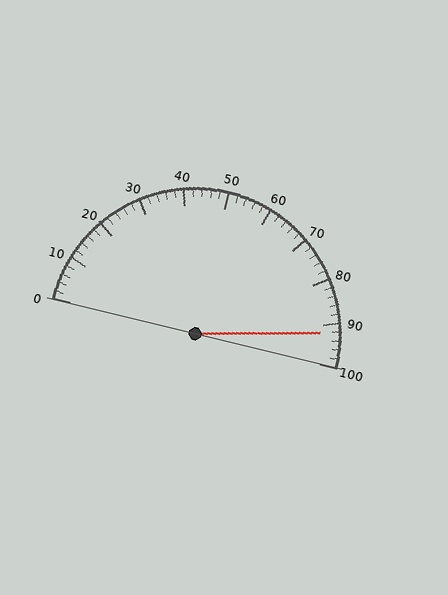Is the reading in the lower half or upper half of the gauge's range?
The reading is in the upper half of the range (0 to 100).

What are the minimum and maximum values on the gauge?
The gauge ranges from 0 to 100.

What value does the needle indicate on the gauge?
The needle indicates approximately 92.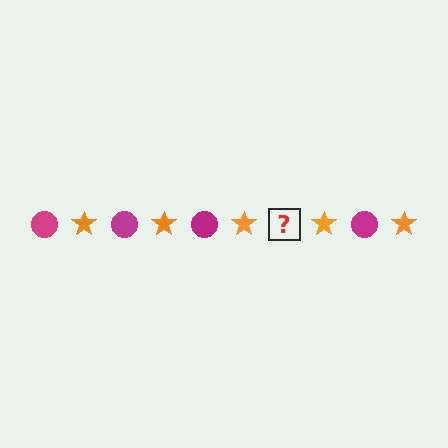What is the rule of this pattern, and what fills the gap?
The rule is that the pattern alternates between magenta circle and orange star. The gap should be filled with a magenta circle.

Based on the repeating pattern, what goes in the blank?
The blank should be a magenta circle.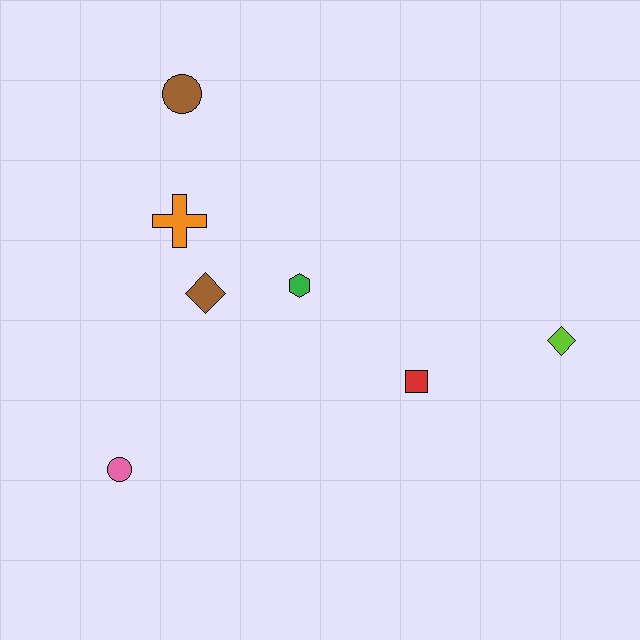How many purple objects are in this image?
There are no purple objects.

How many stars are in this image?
There are no stars.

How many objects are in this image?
There are 7 objects.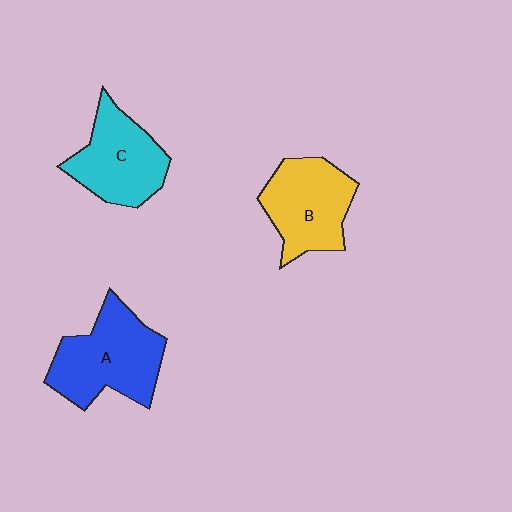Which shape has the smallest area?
Shape C (cyan).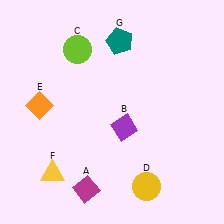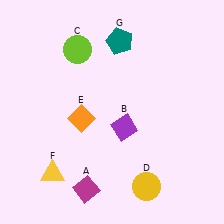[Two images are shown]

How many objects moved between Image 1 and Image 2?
1 object moved between the two images.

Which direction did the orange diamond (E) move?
The orange diamond (E) moved right.